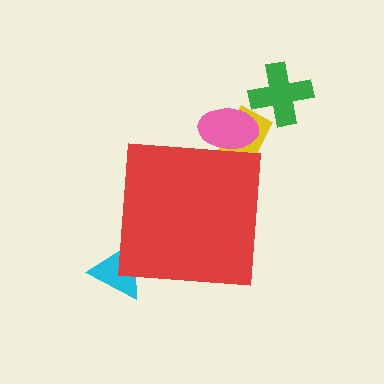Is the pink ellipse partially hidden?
Yes, the pink ellipse is partially hidden behind the red square.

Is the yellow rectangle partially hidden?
Yes, the yellow rectangle is partially hidden behind the red square.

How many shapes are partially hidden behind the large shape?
3 shapes are partially hidden.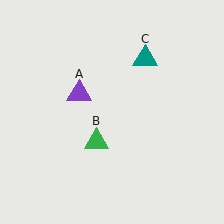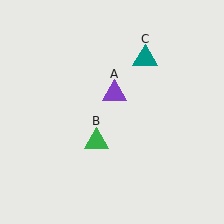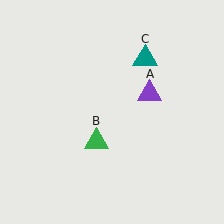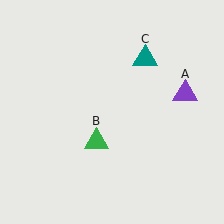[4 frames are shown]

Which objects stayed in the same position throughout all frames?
Green triangle (object B) and teal triangle (object C) remained stationary.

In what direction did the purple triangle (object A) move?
The purple triangle (object A) moved right.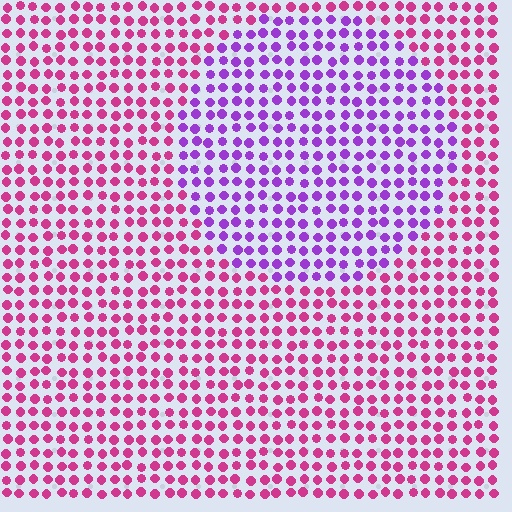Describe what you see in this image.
The image is filled with small magenta elements in a uniform arrangement. A circle-shaped region is visible where the elements are tinted to a slightly different hue, forming a subtle color boundary.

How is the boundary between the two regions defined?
The boundary is defined purely by a slight shift in hue (about 46 degrees). Spacing, size, and orientation are identical on both sides.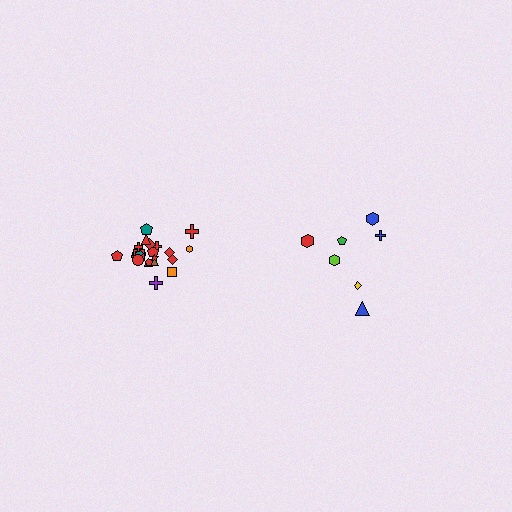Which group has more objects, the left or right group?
The left group.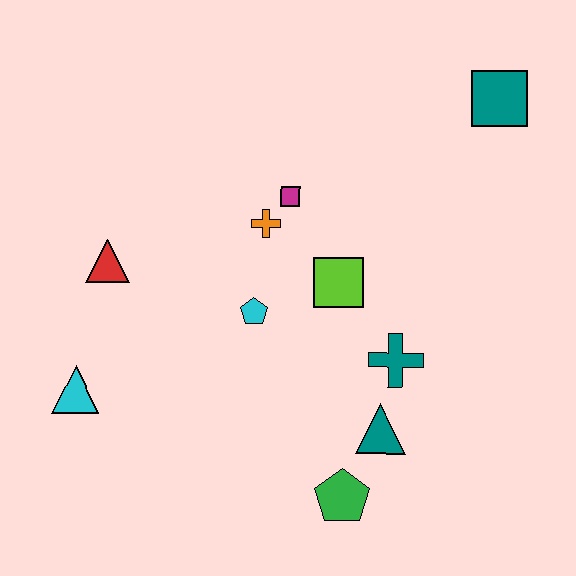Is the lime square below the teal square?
Yes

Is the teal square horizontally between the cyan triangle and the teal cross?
No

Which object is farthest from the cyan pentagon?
The teal square is farthest from the cyan pentagon.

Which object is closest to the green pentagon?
The teal triangle is closest to the green pentagon.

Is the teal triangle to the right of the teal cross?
No